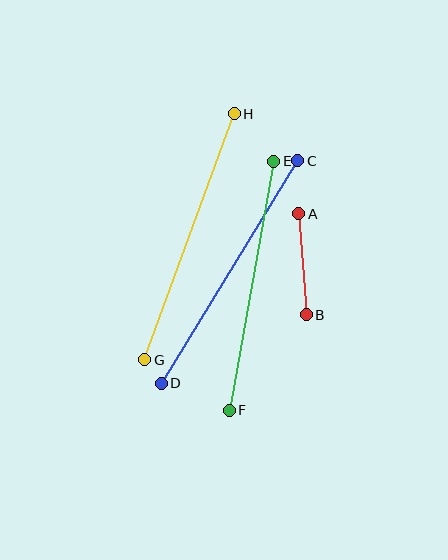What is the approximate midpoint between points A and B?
The midpoint is at approximately (302, 264) pixels.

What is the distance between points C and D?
The distance is approximately 261 pixels.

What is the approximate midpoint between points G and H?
The midpoint is at approximately (190, 237) pixels.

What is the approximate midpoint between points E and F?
The midpoint is at approximately (251, 286) pixels.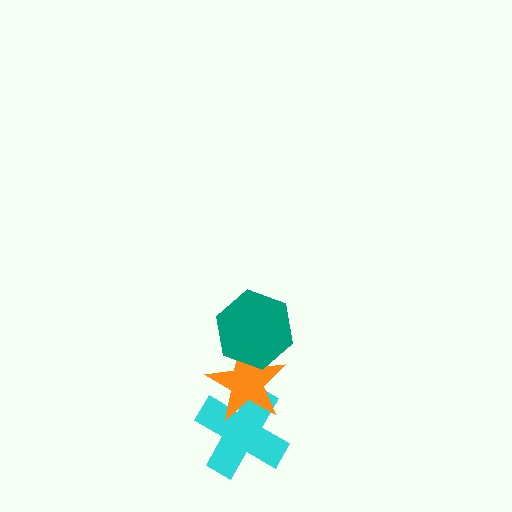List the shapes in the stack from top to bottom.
From top to bottom: the teal hexagon, the orange star, the cyan cross.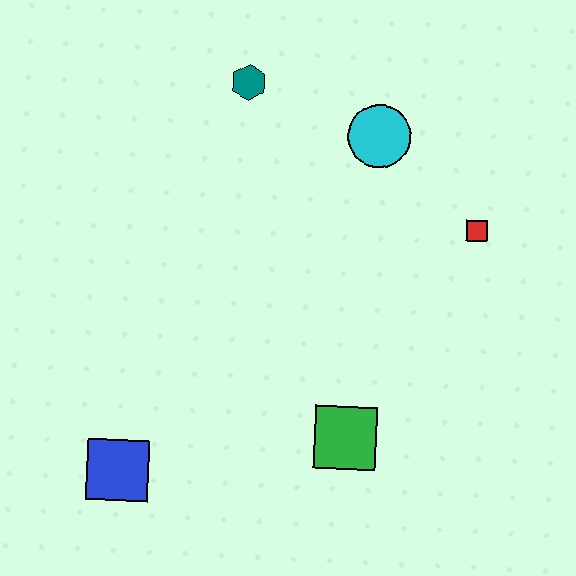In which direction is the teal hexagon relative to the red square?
The teal hexagon is to the left of the red square.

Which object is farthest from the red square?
The blue square is farthest from the red square.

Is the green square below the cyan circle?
Yes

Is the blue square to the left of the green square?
Yes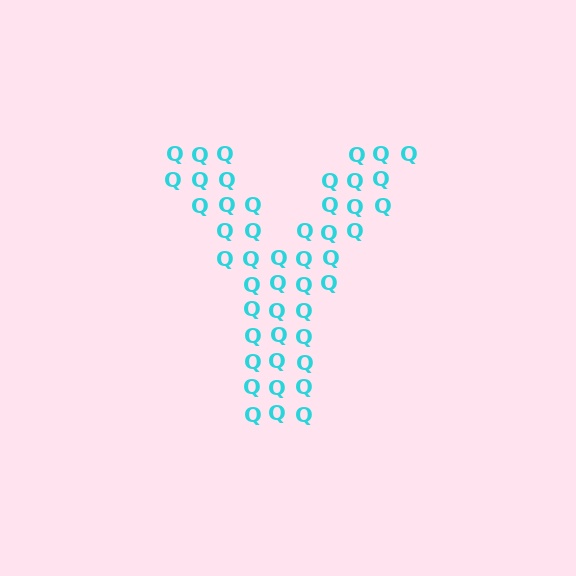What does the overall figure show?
The overall figure shows the letter Y.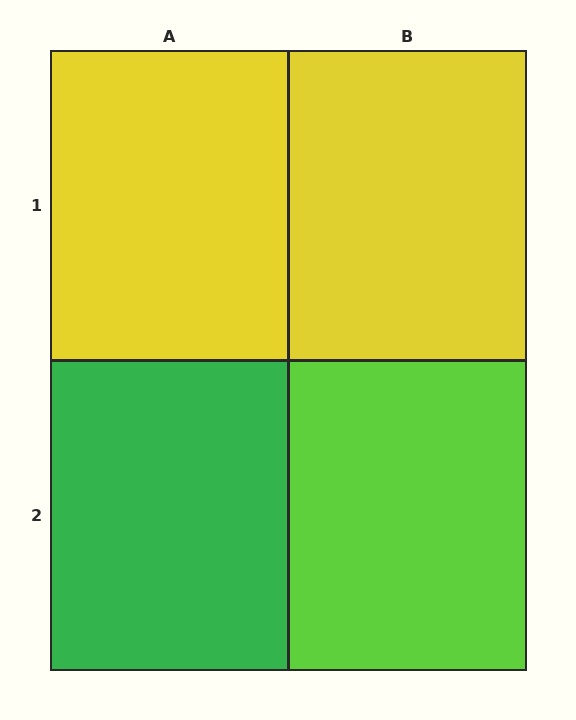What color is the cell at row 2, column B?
Lime.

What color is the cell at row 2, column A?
Green.